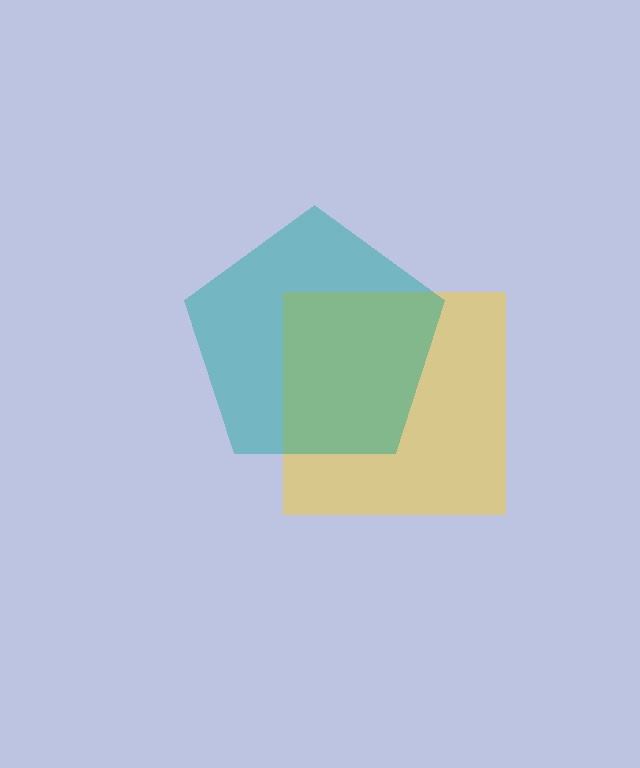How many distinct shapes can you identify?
There are 2 distinct shapes: a yellow square, a teal pentagon.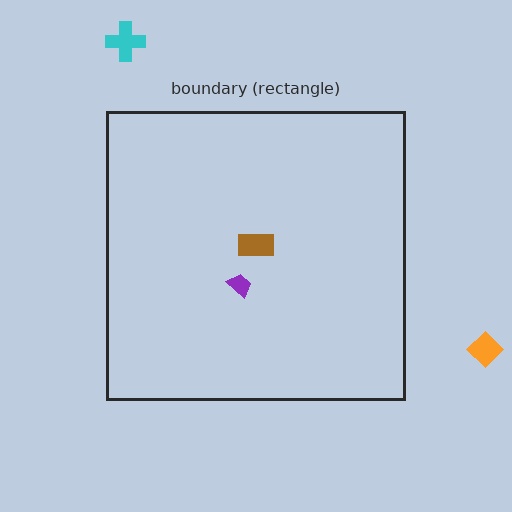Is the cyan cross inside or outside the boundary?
Outside.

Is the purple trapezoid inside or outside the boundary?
Inside.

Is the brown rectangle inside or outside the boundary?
Inside.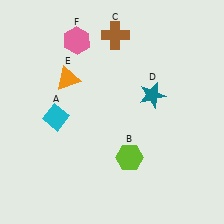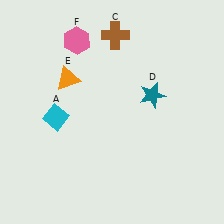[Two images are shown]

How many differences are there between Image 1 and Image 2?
There is 1 difference between the two images.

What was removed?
The lime hexagon (B) was removed in Image 2.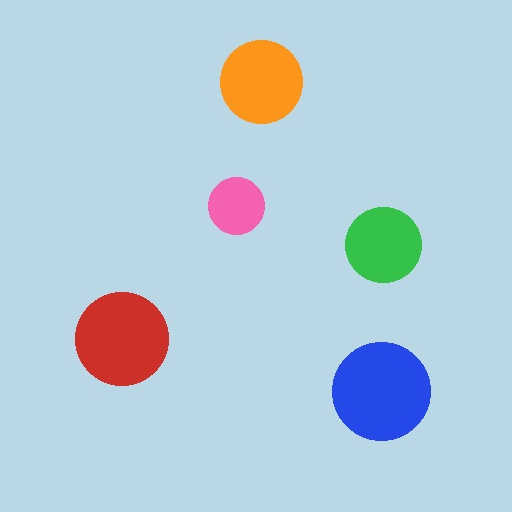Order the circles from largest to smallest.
the blue one, the red one, the orange one, the green one, the pink one.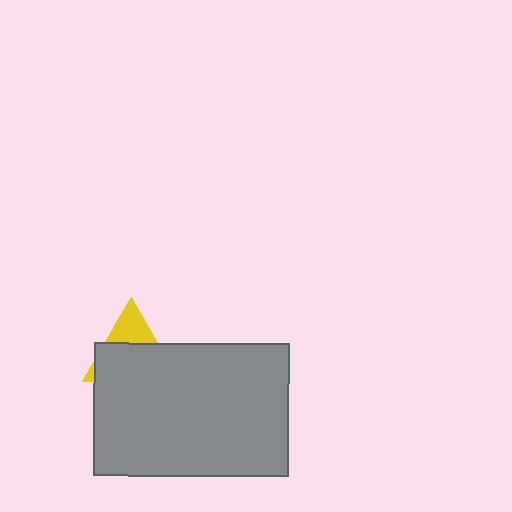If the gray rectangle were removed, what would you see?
You would see the complete yellow triangle.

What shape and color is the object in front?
The object in front is a gray rectangle.